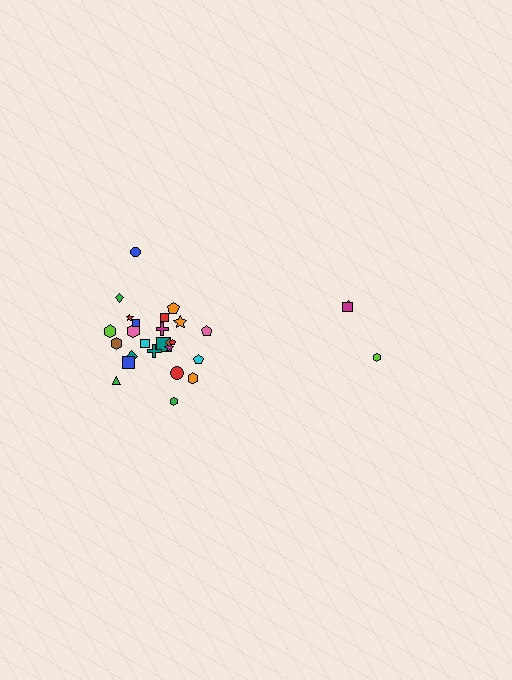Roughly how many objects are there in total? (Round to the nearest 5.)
Roughly 30 objects in total.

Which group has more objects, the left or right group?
The left group.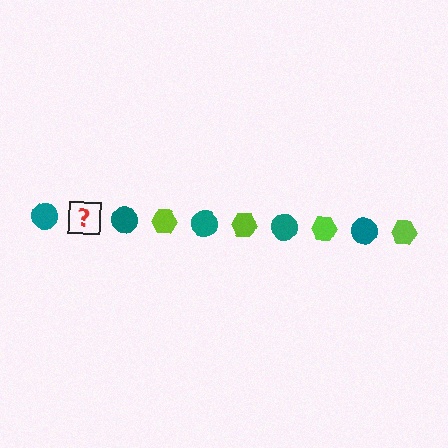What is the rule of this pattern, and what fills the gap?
The rule is that the pattern alternates between teal circle and lime hexagon. The gap should be filled with a lime hexagon.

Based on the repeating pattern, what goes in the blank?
The blank should be a lime hexagon.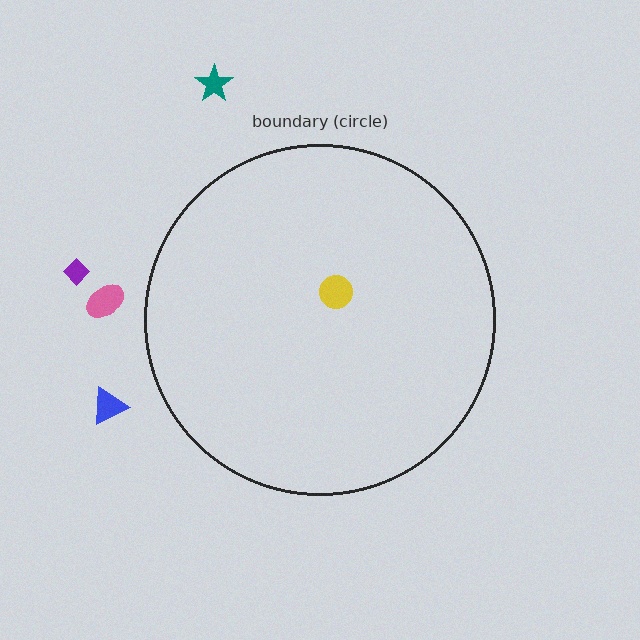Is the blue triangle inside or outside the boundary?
Outside.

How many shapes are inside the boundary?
1 inside, 4 outside.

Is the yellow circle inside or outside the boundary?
Inside.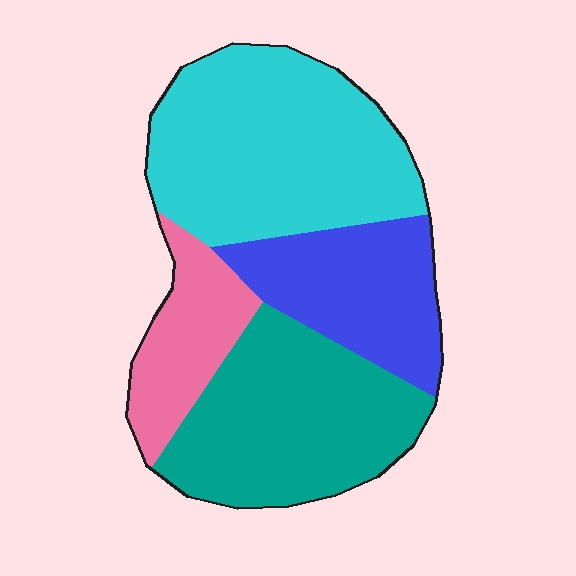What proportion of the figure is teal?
Teal takes up between a sixth and a third of the figure.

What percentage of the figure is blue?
Blue takes up about one fifth (1/5) of the figure.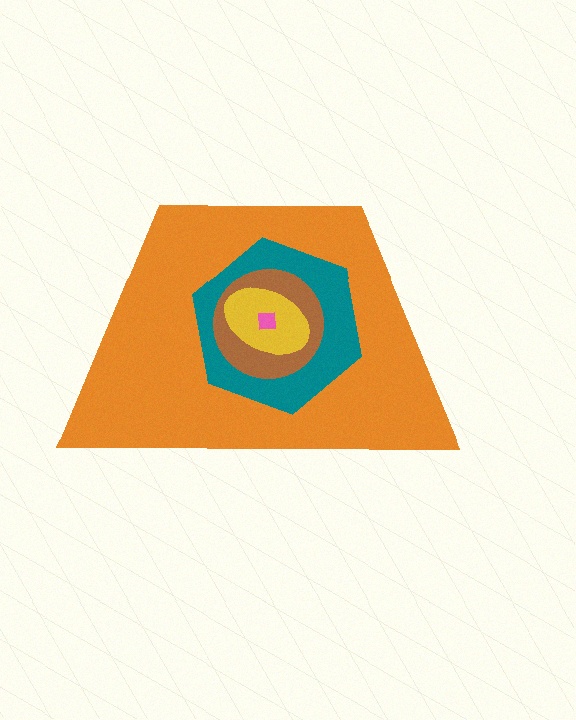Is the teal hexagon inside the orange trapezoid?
Yes.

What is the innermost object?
The pink square.